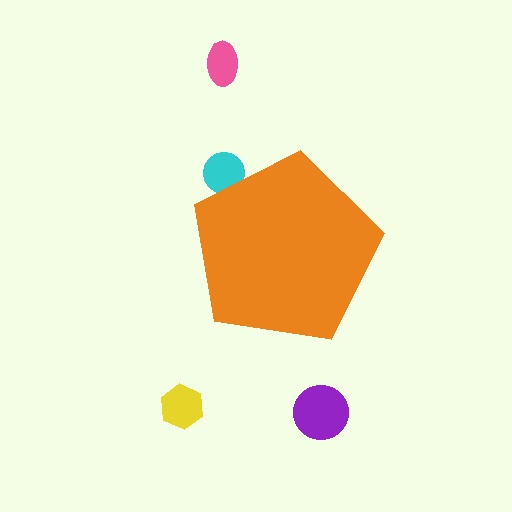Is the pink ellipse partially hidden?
No, the pink ellipse is fully visible.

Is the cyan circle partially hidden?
Yes, the cyan circle is partially hidden behind the orange pentagon.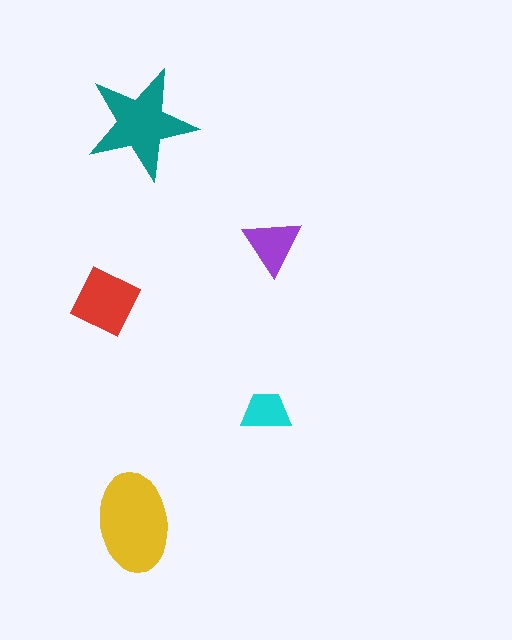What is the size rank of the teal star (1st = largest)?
2nd.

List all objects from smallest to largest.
The cyan trapezoid, the purple triangle, the red square, the teal star, the yellow ellipse.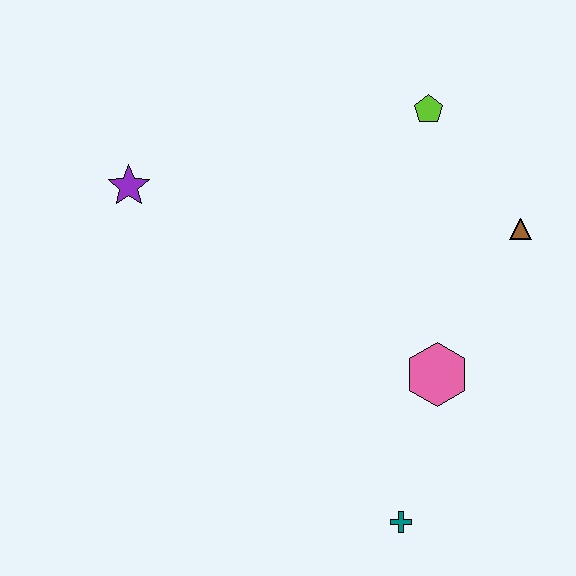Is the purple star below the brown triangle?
No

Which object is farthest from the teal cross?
The purple star is farthest from the teal cross.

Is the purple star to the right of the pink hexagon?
No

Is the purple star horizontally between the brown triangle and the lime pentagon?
No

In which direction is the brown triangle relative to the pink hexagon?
The brown triangle is above the pink hexagon.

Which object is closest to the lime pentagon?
The brown triangle is closest to the lime pentagon.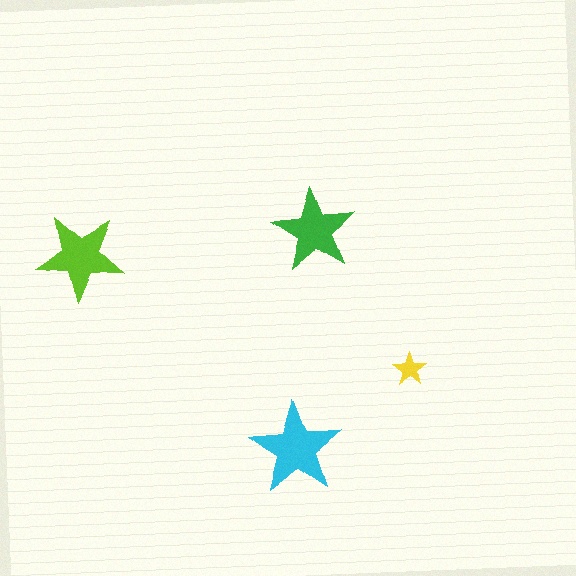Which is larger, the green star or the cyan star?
The cyan one.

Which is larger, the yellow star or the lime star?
The lime one.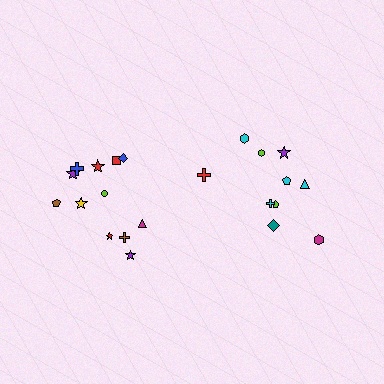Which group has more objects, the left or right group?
The left group.